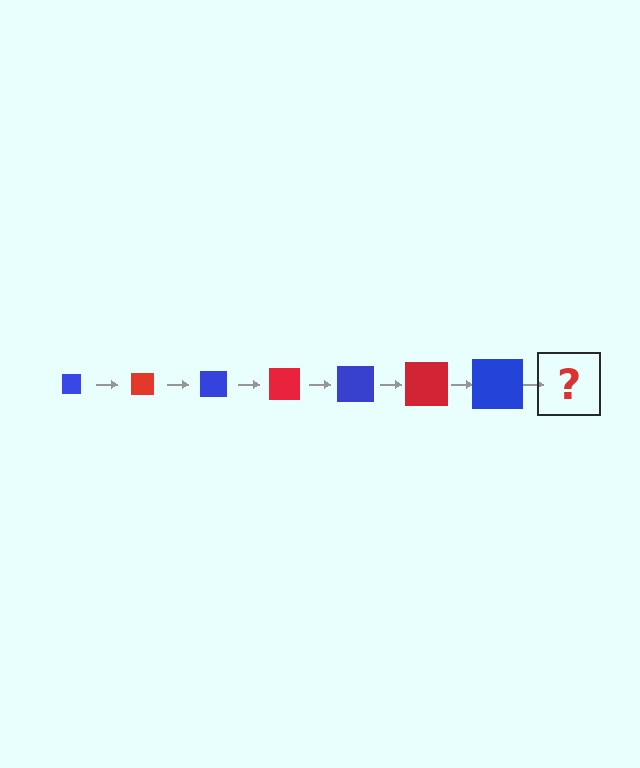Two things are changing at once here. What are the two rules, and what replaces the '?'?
The two rules are that the square grows larger each step and the color cycles through blue and red. The '?' should be a red square, larger than the previous one.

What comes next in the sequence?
The next element should be a red square, larger than the previous one.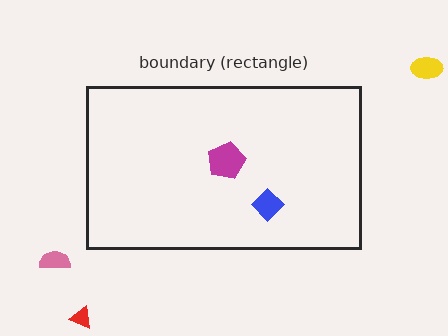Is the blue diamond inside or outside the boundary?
Inside.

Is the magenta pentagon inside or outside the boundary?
Inside.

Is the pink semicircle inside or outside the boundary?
Outside.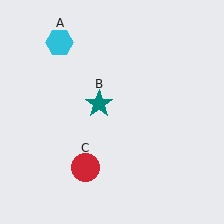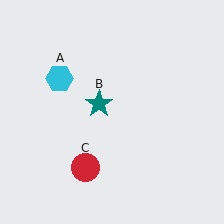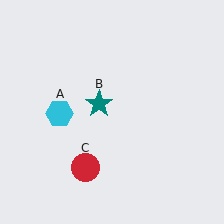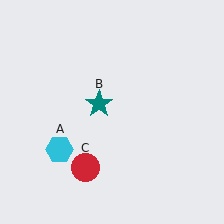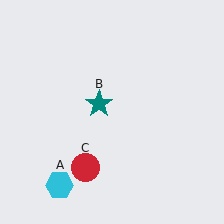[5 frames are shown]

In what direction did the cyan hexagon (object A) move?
The cyan hexagon (object A) moved down.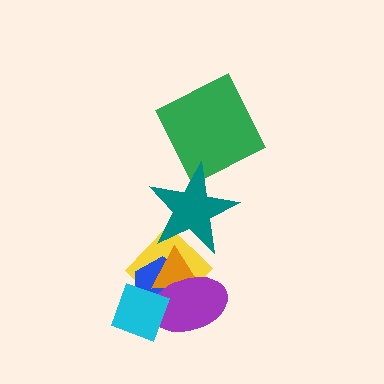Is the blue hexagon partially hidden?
Yes, it is partially covered by another shape.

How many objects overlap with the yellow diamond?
5 objects overlap with the yellow diamond.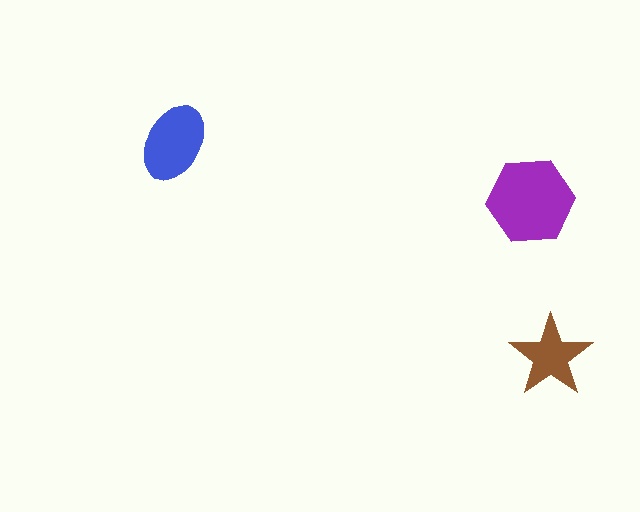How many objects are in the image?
There are 3 objects in the image.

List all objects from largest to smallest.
The purple hexagon, the blue ellipse, the brown star.